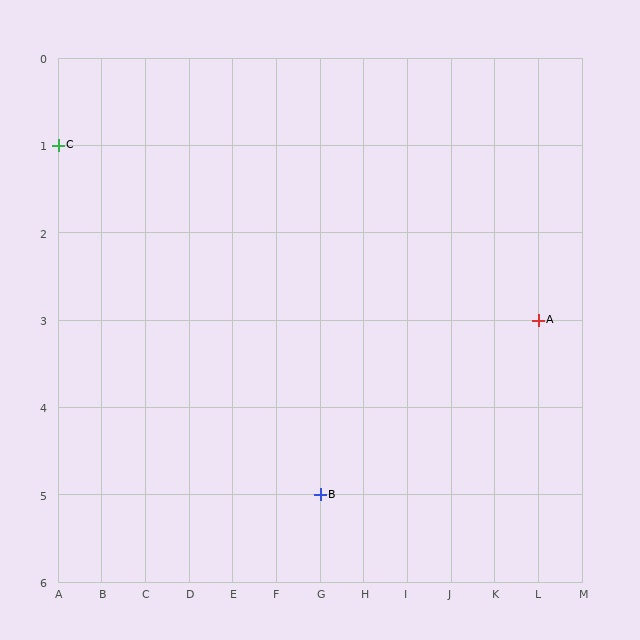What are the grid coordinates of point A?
Point A is at grid coordinates (L, 3).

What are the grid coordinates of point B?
Point B is at grid coordinates (G, 5).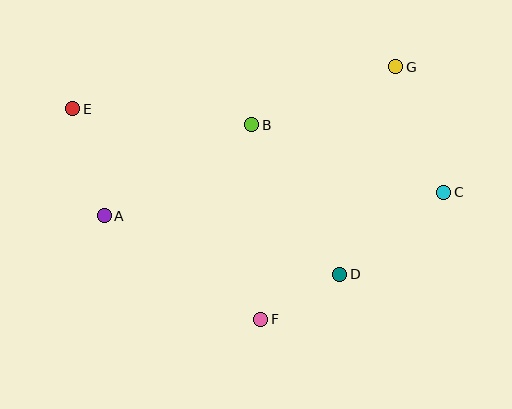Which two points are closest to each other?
Points D and F are closest to each other.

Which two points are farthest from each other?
Points C and E are farthest from each other.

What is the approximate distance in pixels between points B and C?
The distance between B and C is approximately 203 pixels.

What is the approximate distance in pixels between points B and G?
The distance between B and G is approximately 155 pixels.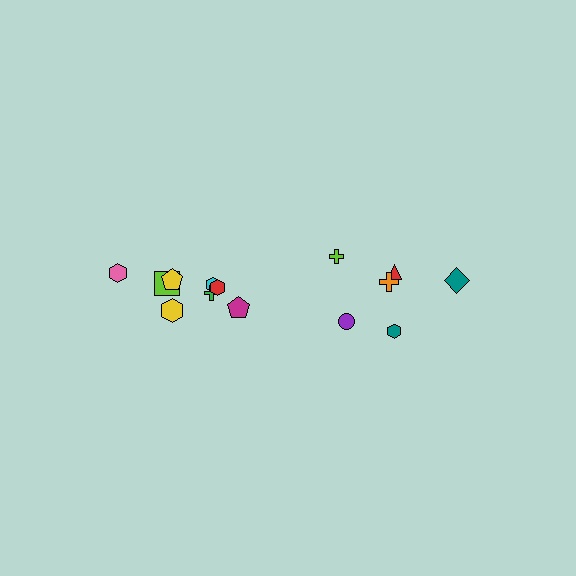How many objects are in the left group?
There are 8 objects.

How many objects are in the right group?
There are 6 objects.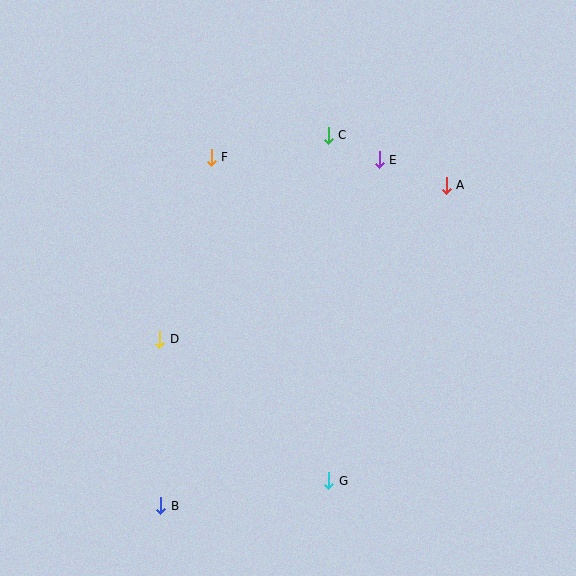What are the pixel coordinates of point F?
Point F is at (211, 157).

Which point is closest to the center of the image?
Point D at (160, 340) is closest to the center.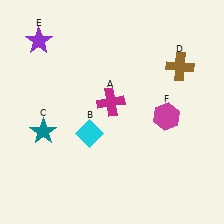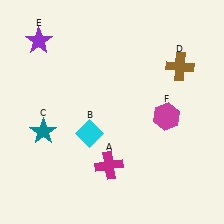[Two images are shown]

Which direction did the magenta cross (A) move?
The magenta cross (A) moved down.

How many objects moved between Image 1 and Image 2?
1 object moved between the two images.